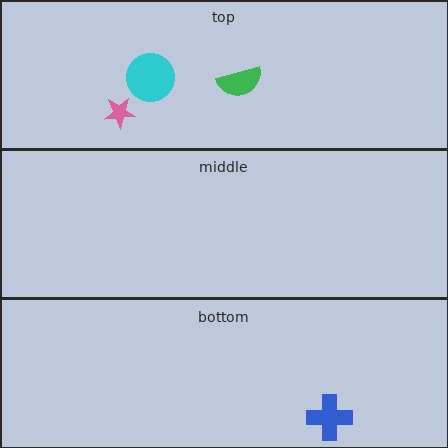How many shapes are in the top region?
3.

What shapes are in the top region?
The green semicircle, the pink star, the cyan circle.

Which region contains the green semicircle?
The top region.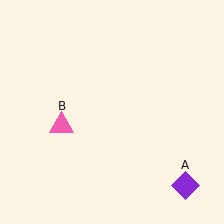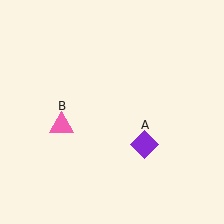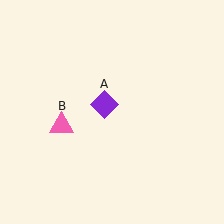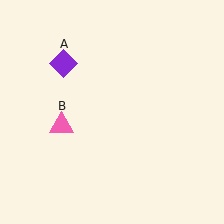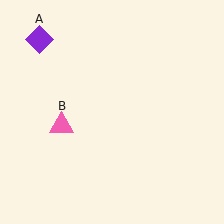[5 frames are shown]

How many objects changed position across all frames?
1 object changed position: purple diamond (object A).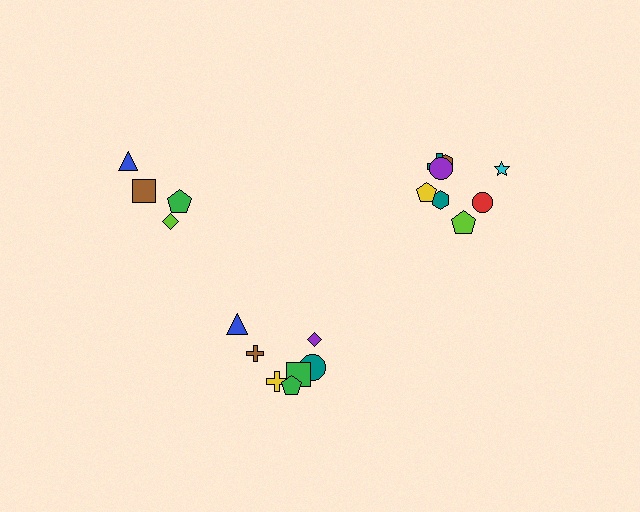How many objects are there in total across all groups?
There are 19 objects.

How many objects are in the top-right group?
There are 8 objects.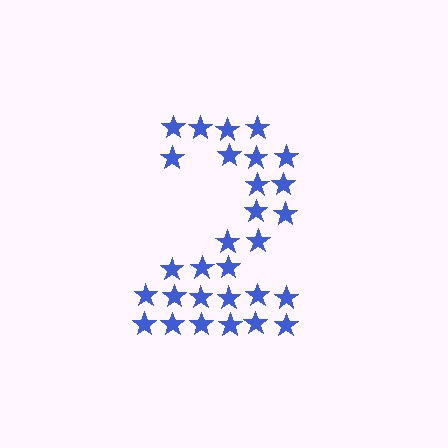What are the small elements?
The small elements are stars.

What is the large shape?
The large shape is the digit 2.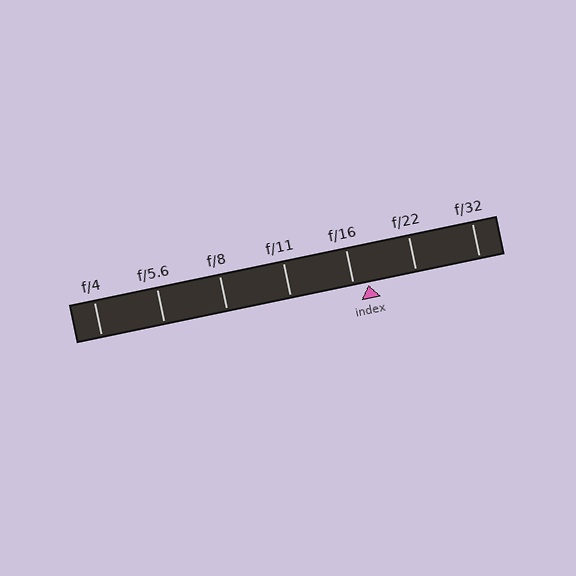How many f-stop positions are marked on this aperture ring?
There are 7 f-stop positions marked.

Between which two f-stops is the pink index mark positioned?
The index mark is between f/16 and f/22.